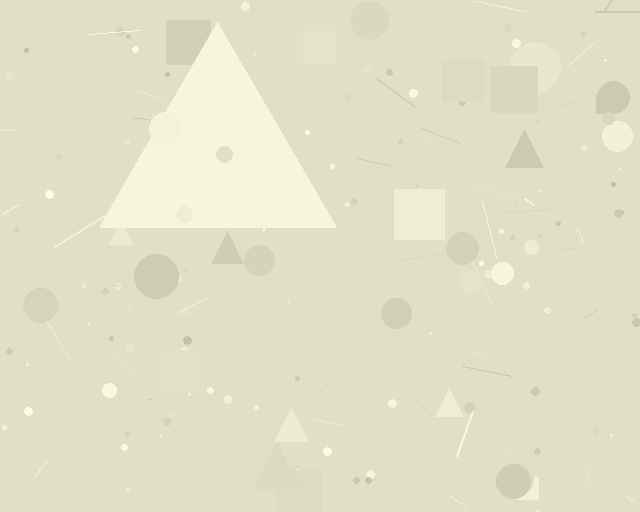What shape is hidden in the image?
A triangle is hidden in the image.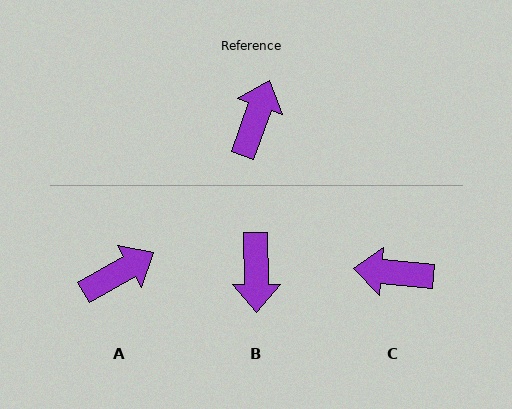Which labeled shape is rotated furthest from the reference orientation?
B, about 160 degrees away.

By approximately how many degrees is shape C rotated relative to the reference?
Approximately 104 degrees counter-clockwise.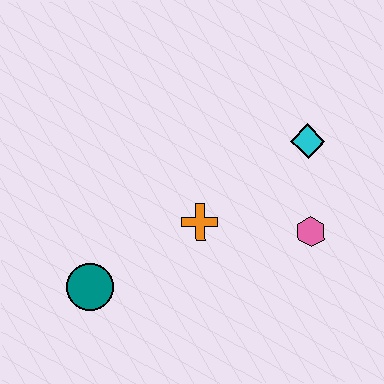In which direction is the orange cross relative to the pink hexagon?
The orange cross is to the left of the pink hexagon.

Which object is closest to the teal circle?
The orange cross is closest to the teal circle.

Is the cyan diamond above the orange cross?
Yes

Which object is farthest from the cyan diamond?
The teal circle is farthest from the cyan diamond.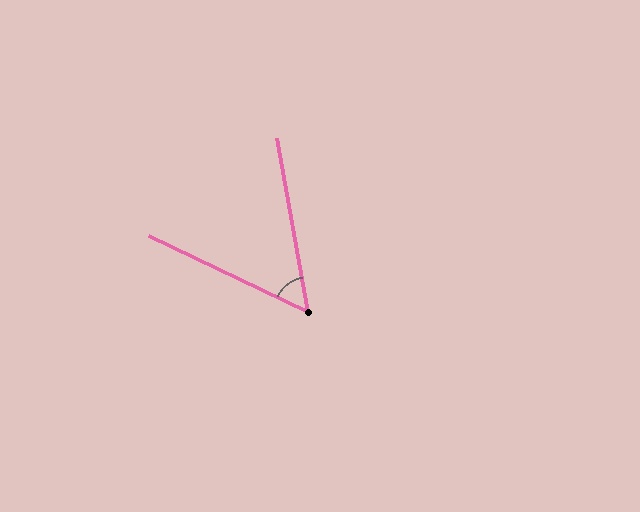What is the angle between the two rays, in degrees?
Approximately 54 degrees.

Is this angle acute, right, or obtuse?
It is acute.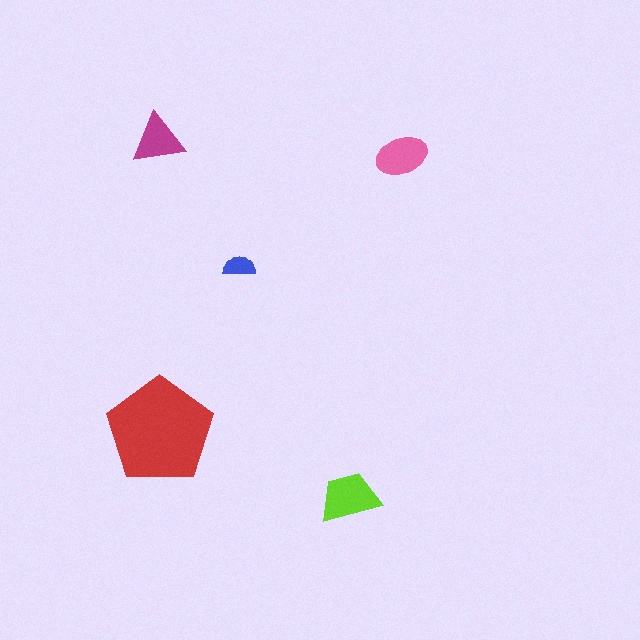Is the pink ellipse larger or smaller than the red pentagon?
Smaller.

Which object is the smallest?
The blue semicircle.